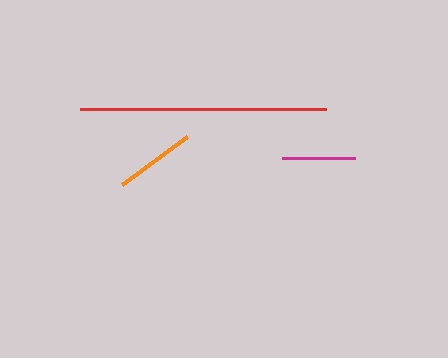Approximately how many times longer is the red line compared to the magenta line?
The red line is approximately 3.4 times the length of the magenta line.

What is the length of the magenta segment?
The magenta segment is approximately 73 pixels long.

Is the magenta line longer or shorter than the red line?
The red line is longer than the magenta line.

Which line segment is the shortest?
The magenta line is the shortest at approximately 73 pixels.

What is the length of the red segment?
The red segment is approximately 246 pixels long.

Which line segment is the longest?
The red line is the longest at approximately 246 pixels.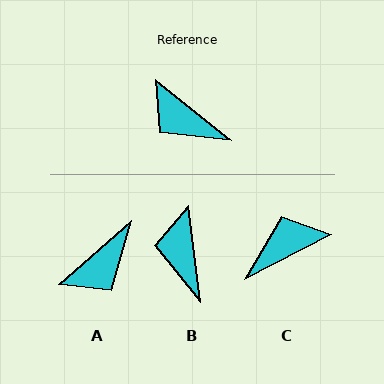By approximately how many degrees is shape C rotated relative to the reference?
Approximately 115 degrees clockwise.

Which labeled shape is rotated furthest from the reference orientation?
C, about 115 degrees away.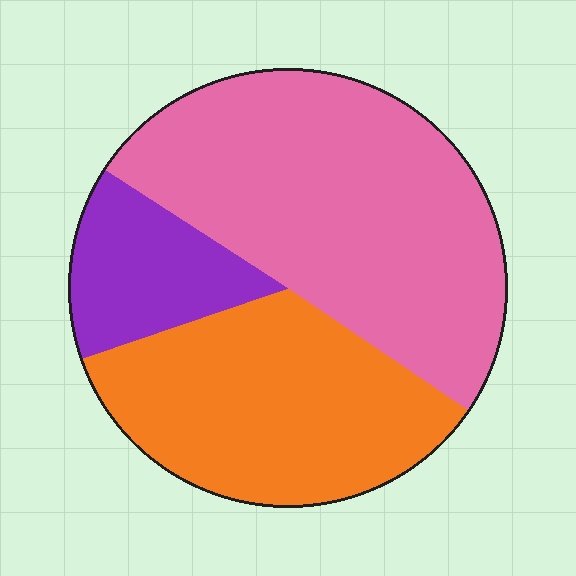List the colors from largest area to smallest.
From largest to smallest: pink, orange, purple.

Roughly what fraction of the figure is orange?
Orange takes up about one third (1/3) of the figure.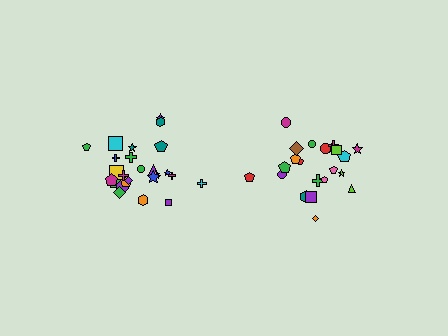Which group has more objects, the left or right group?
The left group.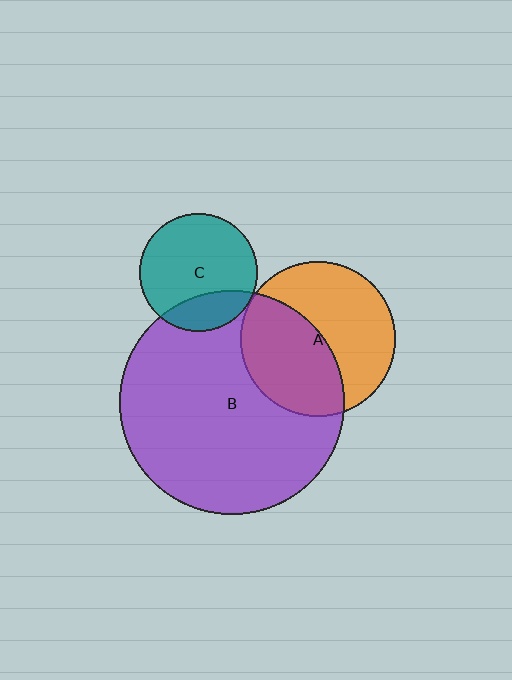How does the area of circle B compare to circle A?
Approximately 2.1 times.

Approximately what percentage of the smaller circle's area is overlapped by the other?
Approximately 45%.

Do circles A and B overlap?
Yes.